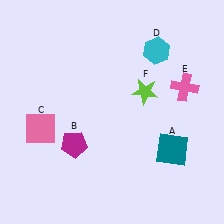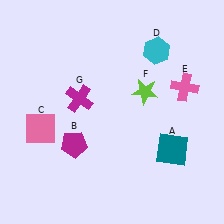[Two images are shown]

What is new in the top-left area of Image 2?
A magenta cross (G) was added in the top-left area of Image 2.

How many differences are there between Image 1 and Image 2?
There is 1 difference between the two images.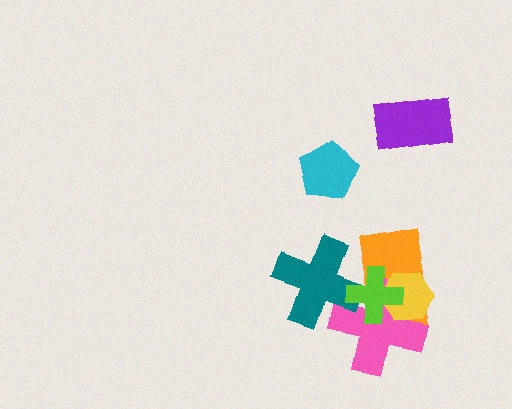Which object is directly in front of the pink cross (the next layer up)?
The yellow hexagon is directly in front of the pink cross.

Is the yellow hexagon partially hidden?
Yes, it is partially covered by another shape.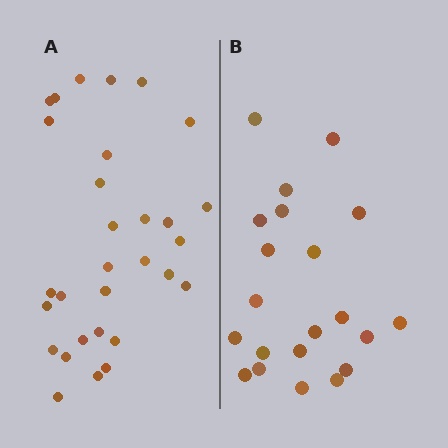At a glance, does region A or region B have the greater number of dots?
Region A (the left region) has more dots.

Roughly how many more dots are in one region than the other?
Region A has roughly 8 or so more dots than region B.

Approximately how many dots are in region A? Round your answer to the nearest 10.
About 30 dots.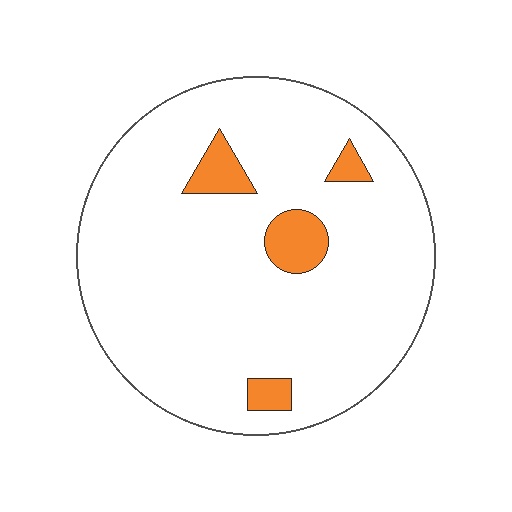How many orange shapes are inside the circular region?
4.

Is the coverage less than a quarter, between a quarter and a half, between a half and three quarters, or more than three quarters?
Less than a quarter.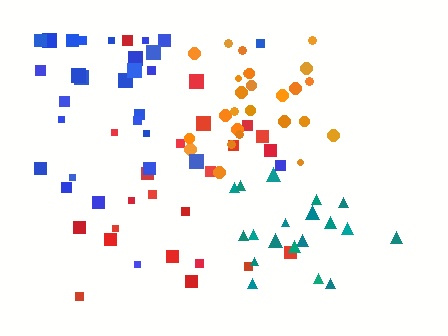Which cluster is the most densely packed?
Orange.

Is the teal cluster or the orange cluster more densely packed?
Orange.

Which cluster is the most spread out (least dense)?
Red.